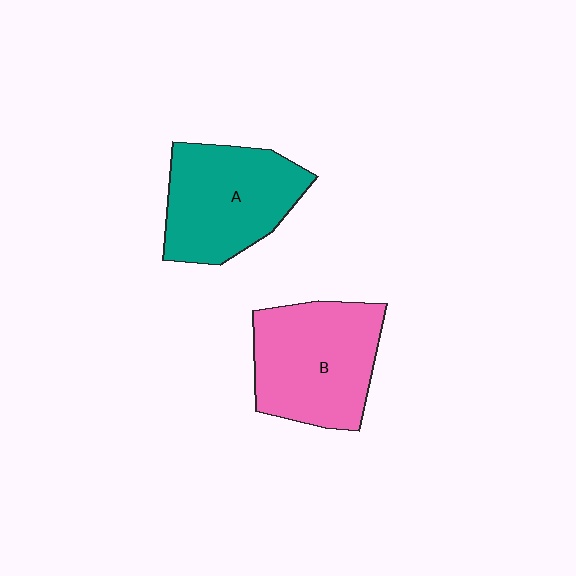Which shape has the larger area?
Shape B (pink).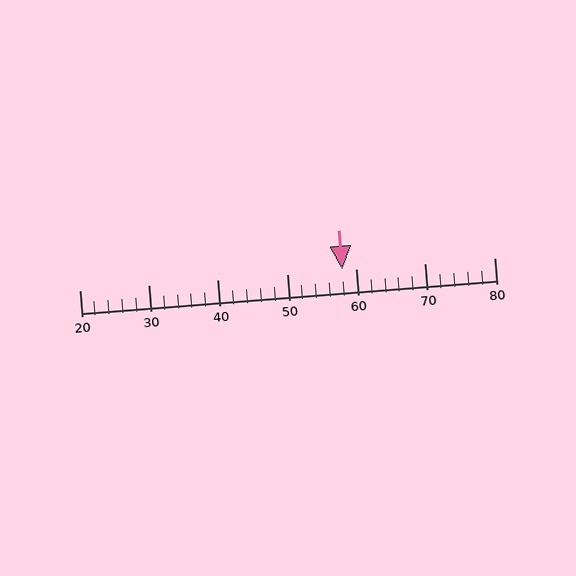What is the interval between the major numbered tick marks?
The major tick marks are spaced 10 units apart.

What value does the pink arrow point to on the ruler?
The pink arrow points to approximately 58.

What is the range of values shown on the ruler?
The ruler shows values from 20 to 80.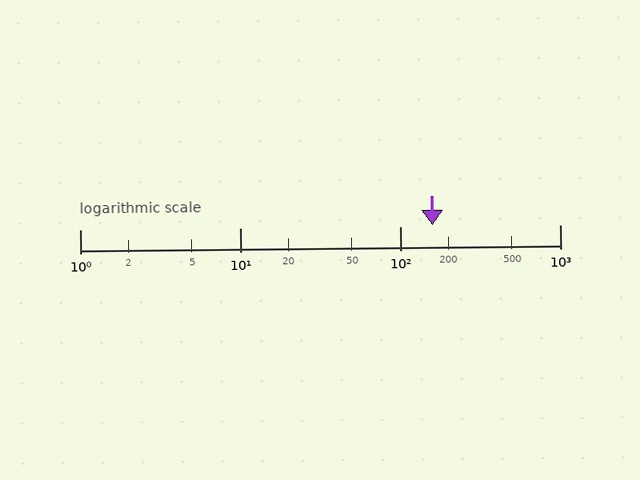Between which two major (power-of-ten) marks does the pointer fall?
The pointer is between 100 and 1000.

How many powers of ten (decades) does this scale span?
The scale spans 3 decades, from 1 to 1000.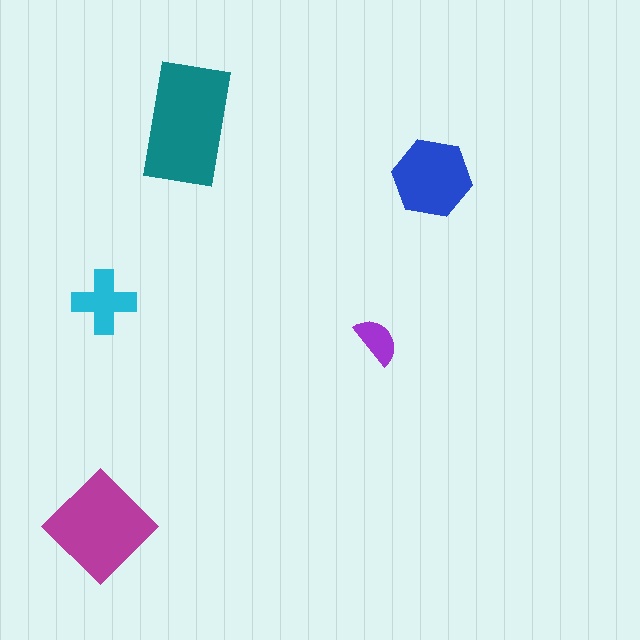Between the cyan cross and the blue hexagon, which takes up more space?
The blue hexagon.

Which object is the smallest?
The purple semicircle.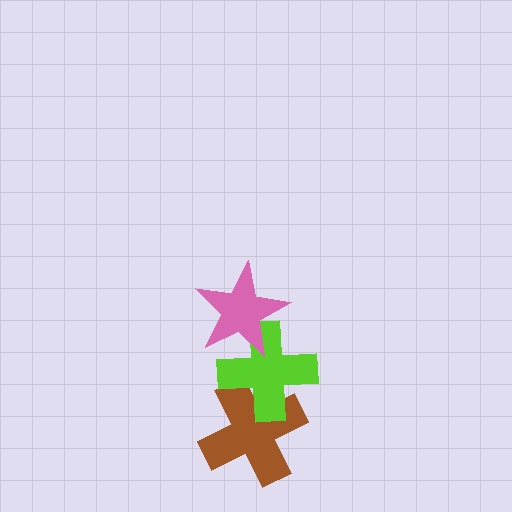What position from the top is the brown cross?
The brown cross is 3rd from the top.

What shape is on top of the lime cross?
The pink star is on top of the lime cross.